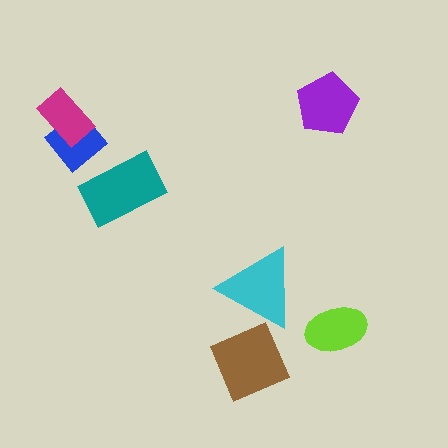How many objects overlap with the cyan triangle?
0 objects overlap with the cyan triangle.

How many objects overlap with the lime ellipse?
0 objects overlap with the lime ellipse.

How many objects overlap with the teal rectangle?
0 objects overlap with the teal rectangle.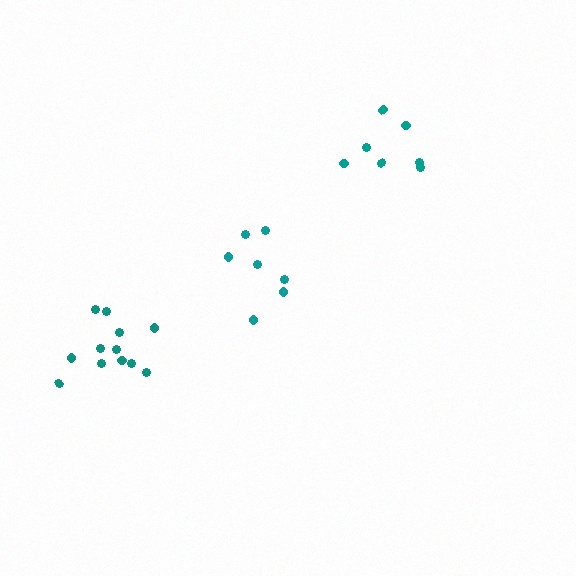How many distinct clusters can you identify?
There are 3 distinct clusters.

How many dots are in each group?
Group 1: 7 dots, Group 2: 7 dots, Group 3: 12 dots (26 total).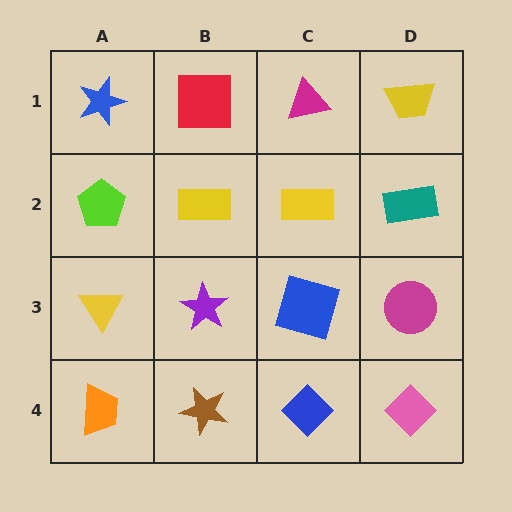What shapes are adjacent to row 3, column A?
A lime pentagon (row 2, column A), an orange trapezoid (row 4, column A), a purple star (row 3, column B).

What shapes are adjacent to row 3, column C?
A yellow rectangle (row 2, column C), a blue diamond (row 4, column C), a purple star (row 3, column B), a magenta circle (row 3, column D).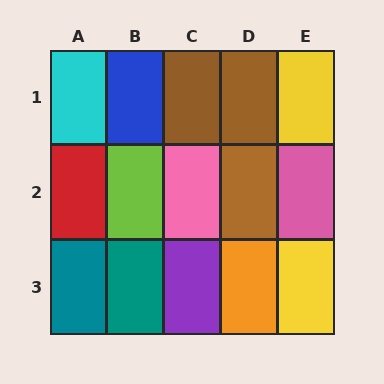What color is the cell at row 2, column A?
Red.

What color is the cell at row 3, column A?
Teal.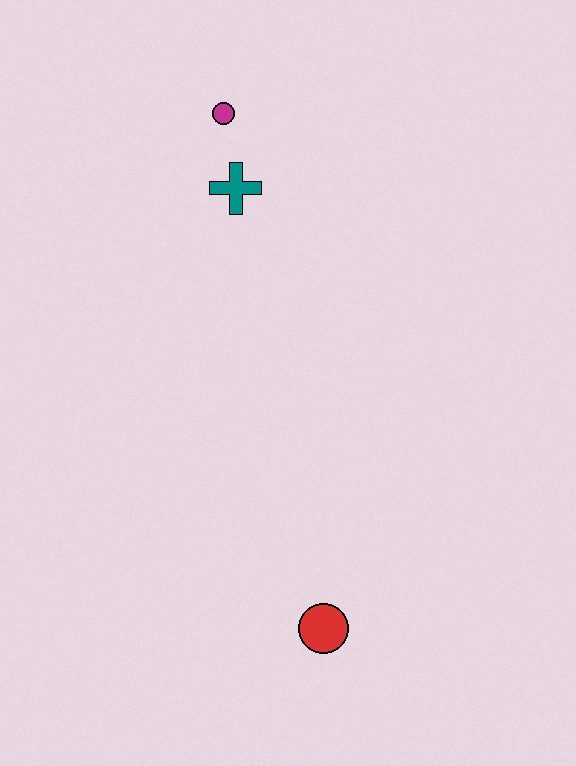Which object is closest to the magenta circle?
The teal cross is closest to the magenta circle.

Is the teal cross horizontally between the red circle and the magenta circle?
Yes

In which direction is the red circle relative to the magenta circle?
The red circle is below the magenta circle.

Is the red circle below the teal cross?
Yes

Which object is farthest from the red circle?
The magenta circle is farthest from the red circle.